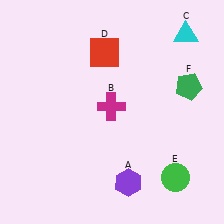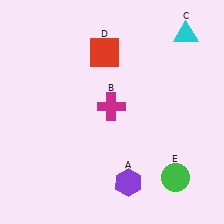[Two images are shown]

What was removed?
The green pentagon (F) was removed in Image 2.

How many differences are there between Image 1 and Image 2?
There is 1 difference between the two images.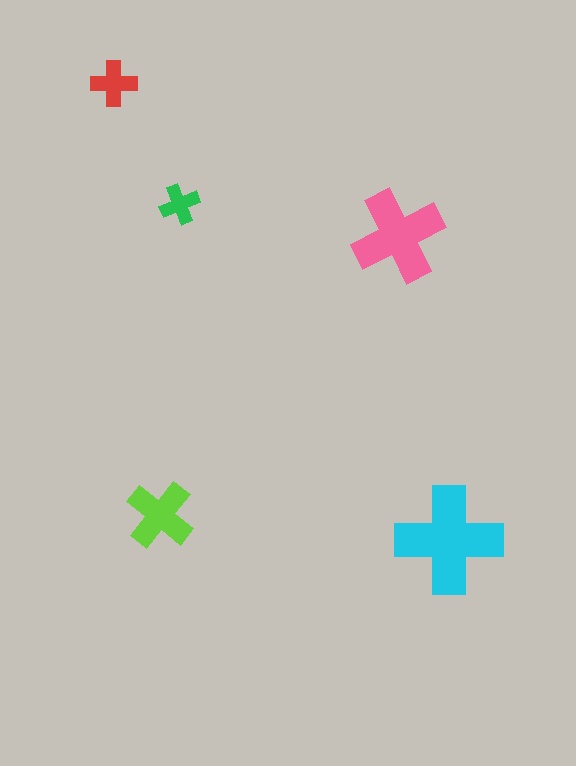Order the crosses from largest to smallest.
the cyan one, the pink one, the lime one, the red one, the green one.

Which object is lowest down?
The cyan cross is bottommost.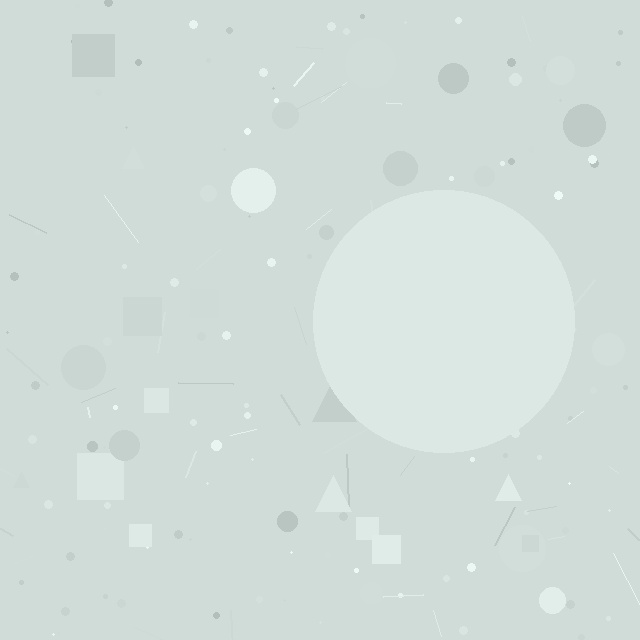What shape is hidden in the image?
A circle is hidden in the image.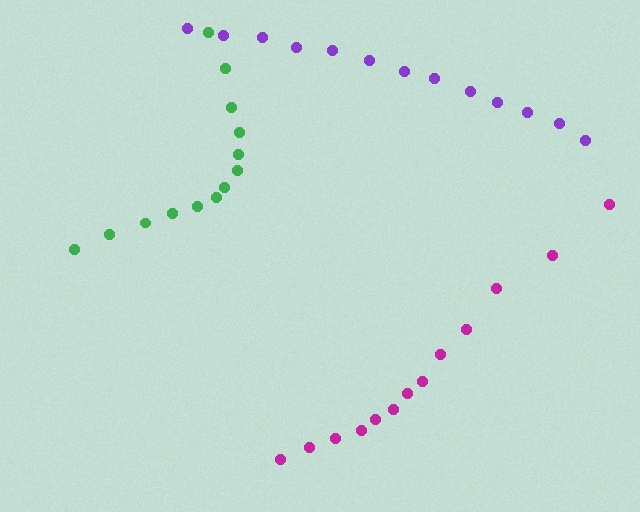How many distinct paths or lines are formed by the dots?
There are 3 distinct paths.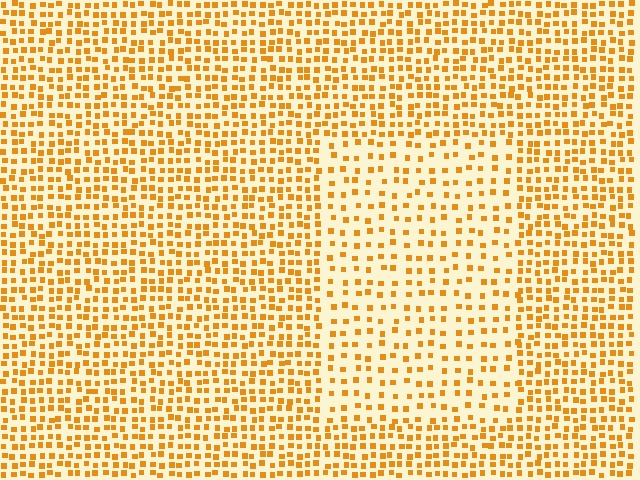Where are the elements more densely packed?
The elements are more densely packed outside the rectangle boundary.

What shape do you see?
I see a rectangle.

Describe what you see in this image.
The image contains small orange elements arranged at two different densities. A rectangle-shaped region is visible where the elements are less densely packed than the surrounding area.